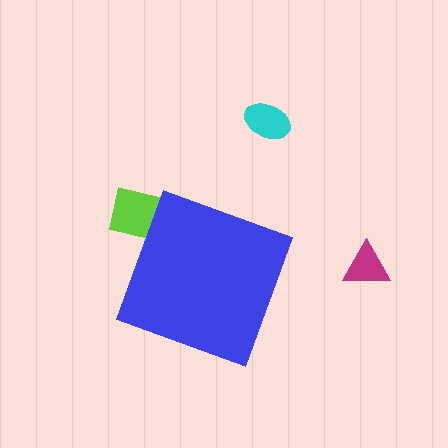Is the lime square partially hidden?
Yes, the lime square is partially hidden behind the blue diamond.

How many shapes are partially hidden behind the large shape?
1 shape is partially hidden.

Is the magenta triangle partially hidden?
No, the magenta triangle is fully visible.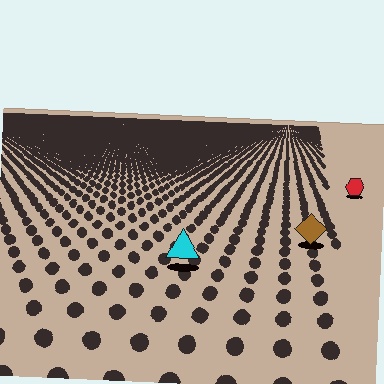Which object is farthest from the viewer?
The red hexagon is farthest from the viewer. It appears smaller and the ground texture around it is denser.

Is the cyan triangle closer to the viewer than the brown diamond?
Yes. The cyan triangle is closer — you can tell from the texture gradient: the ground texture is coarser near it.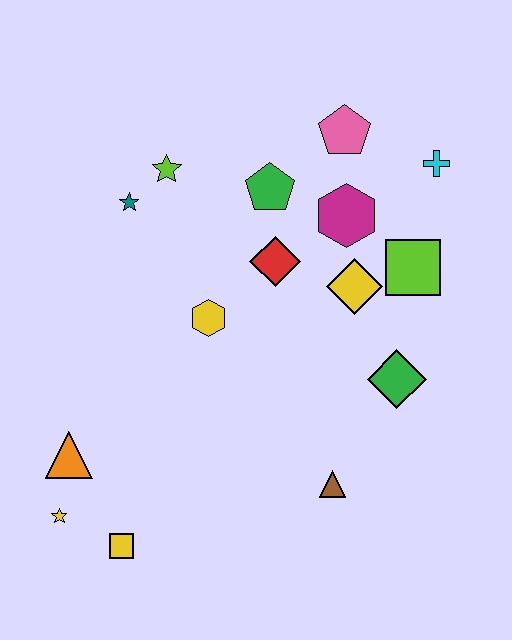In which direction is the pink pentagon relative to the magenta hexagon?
The pink pentagon is above the magenta hexagon.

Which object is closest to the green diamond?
The yellow diamond is closest to the green diamond.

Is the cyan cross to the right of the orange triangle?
Yes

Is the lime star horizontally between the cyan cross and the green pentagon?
No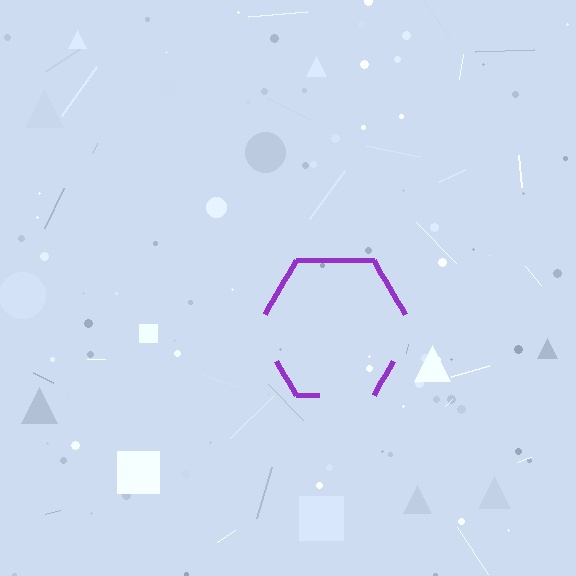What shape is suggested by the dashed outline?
The dashed outline suggests a hexagon.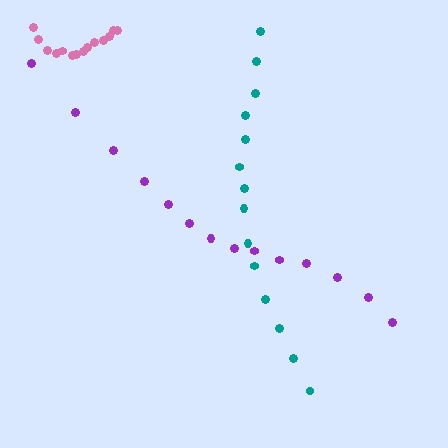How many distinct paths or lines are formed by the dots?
There are 3 distinct paths.